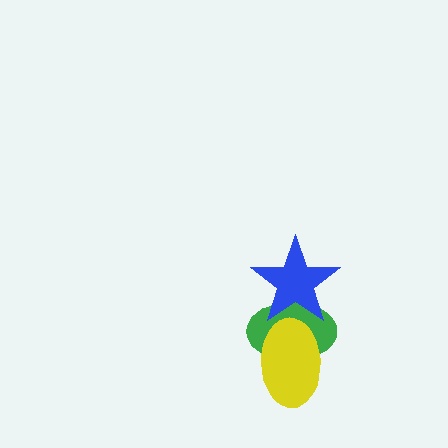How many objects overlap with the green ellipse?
2 objects overlap with the green ellipse.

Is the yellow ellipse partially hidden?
Yes, it is partially covered by another shape.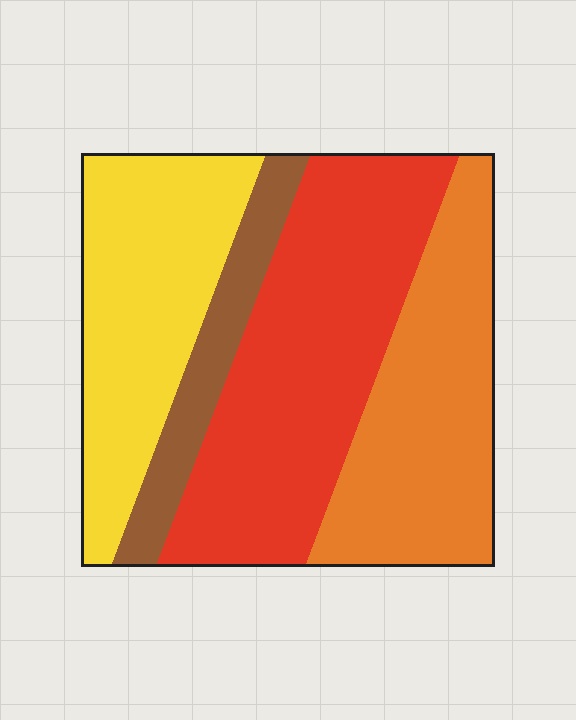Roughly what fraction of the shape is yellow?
Yellow takes up between a sixth and a third of the shape.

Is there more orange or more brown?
Orange.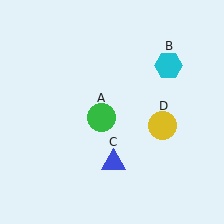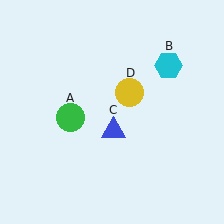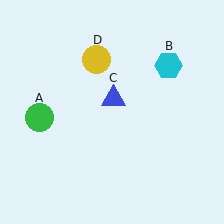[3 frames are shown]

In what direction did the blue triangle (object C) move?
The blue triangle (object C) moved up.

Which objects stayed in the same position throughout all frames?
Cyan hexagon (object B) remained stationary.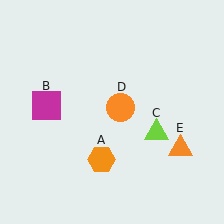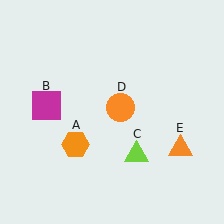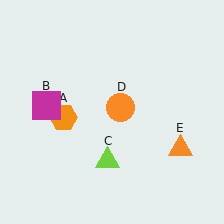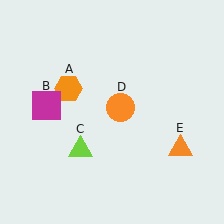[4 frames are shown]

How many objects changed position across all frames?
2 objects changed position: orange hexagon (object A), lime triangle (object C).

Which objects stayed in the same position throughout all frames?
Magenta square (object B) and orange circle (object D) and orange triangle (object E) remained stationary.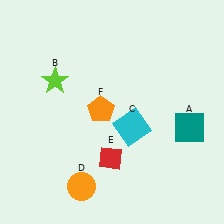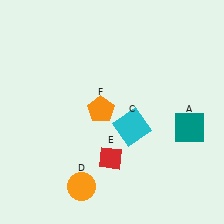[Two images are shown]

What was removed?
The lime star (B) was removed in Image 2.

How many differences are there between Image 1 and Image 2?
There is 1 difference between the two images.